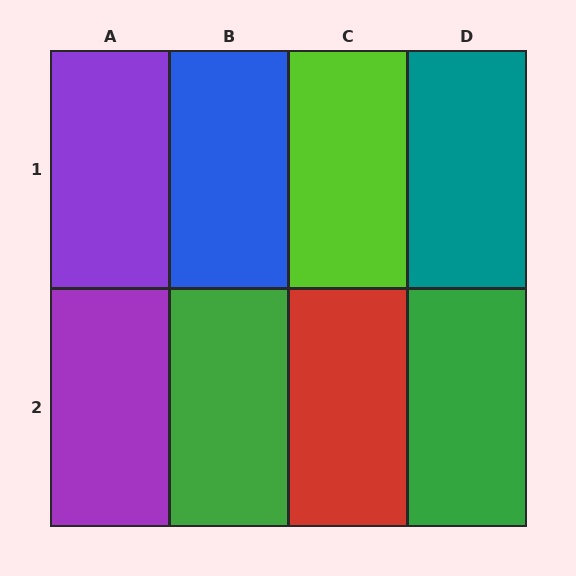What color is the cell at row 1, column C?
Lime.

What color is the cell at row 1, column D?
Teal.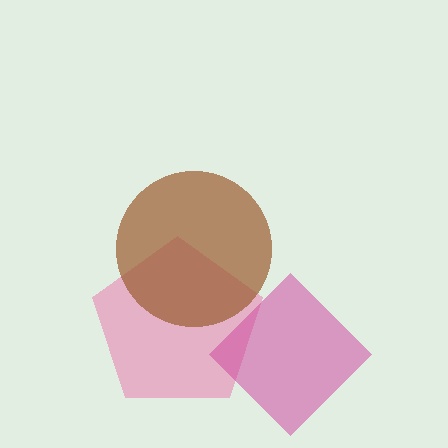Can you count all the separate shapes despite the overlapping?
Yes, there are 3 separate shapes.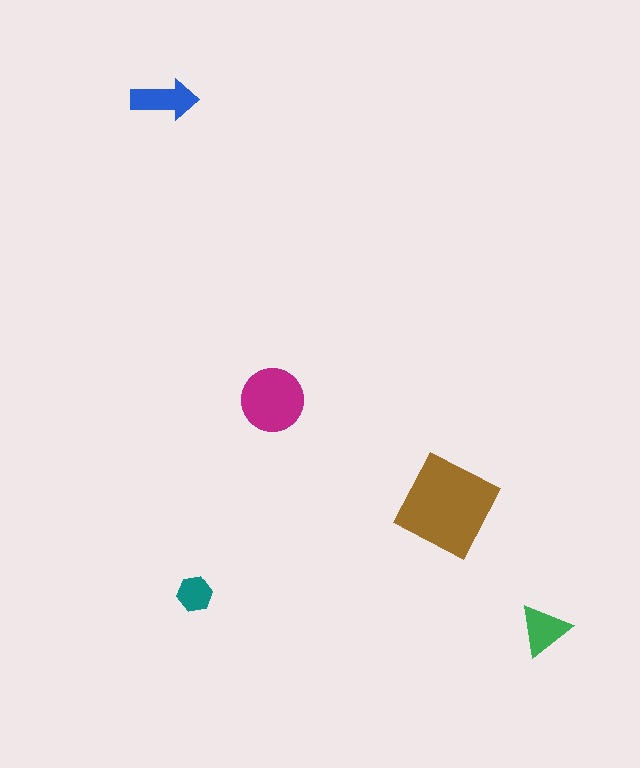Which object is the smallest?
The teal hexagon.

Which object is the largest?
The brown diamond.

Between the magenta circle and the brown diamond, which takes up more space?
The brown diamond.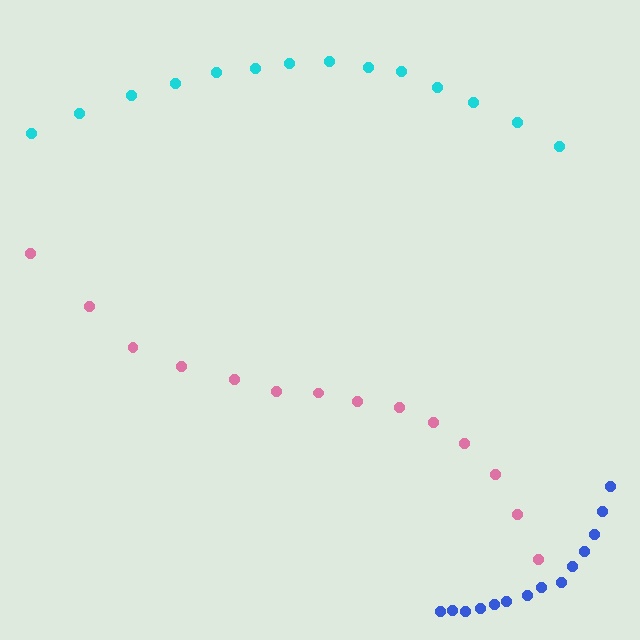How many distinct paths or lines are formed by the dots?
There are 3 distinct paths.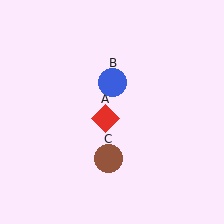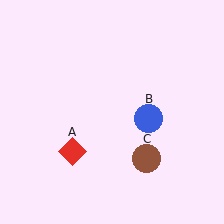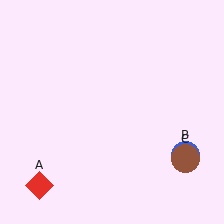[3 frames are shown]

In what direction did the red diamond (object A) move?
The red diamond (object A) moved down and to the left.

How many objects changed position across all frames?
3 objects changed position: red diamond (object A), blue circle (object B), brown circle (object C).